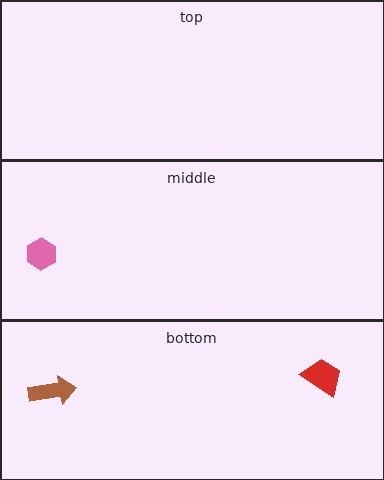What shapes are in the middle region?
The pink hexagon.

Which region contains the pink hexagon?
The middle region.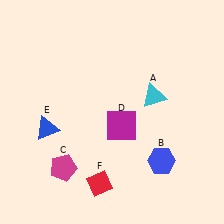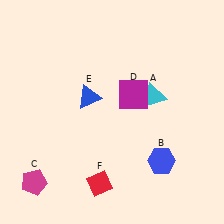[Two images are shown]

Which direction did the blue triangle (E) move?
The blue triangle (E) moved right.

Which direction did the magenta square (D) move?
The magenta square (D) moved up.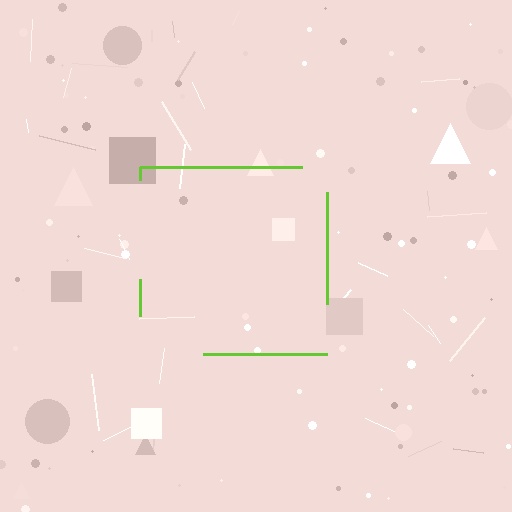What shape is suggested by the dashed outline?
The dashed outline suggests a square.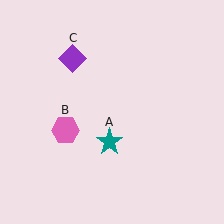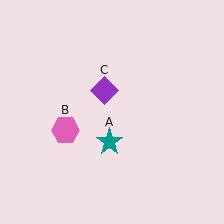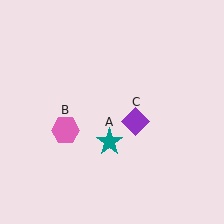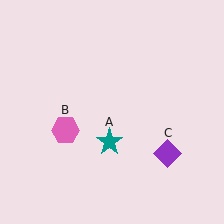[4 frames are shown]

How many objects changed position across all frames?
1 object changed position: purple diamond (object C).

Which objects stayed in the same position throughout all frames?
Teal star (object A) and pink hexagon (object B) remained stationary.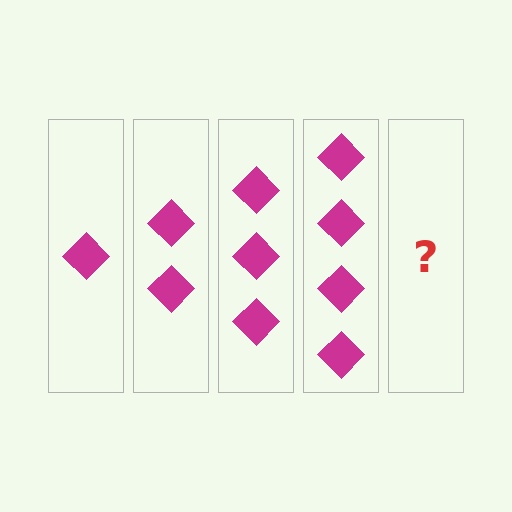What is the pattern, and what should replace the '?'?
The pattern is that each step adds one more diamond. The '?' should be 5 diamonds.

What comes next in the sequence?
The next element should be 5 diamonds.